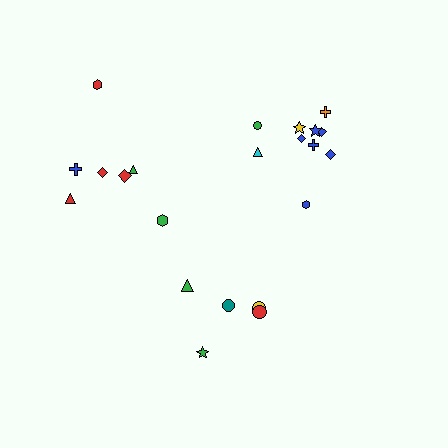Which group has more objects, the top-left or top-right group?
The top-right group.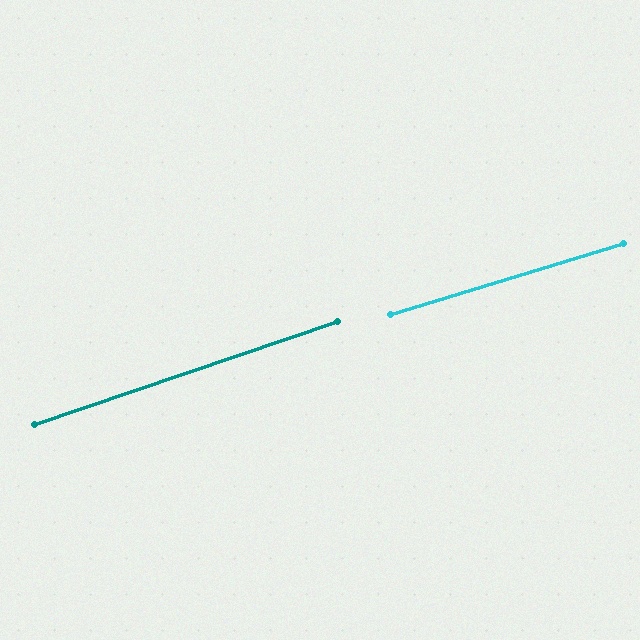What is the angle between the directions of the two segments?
Approximately 2 degrees.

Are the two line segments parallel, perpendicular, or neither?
Parallel — their directions differ by only 1.7°.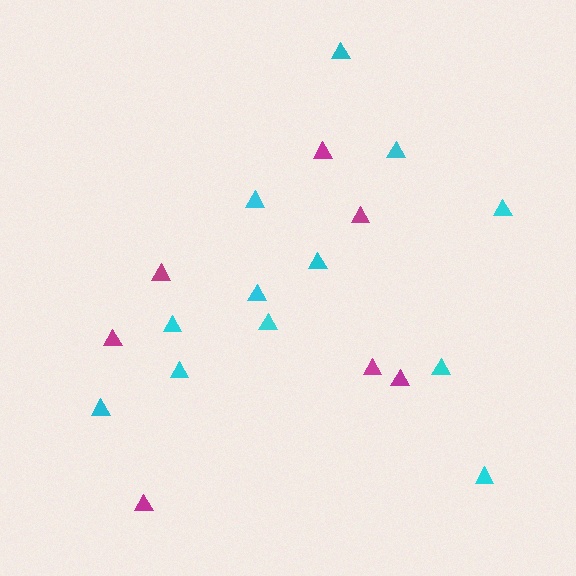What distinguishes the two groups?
There are 2 groups: one group of magenta triangles (7) and one group of cyan triangles (12).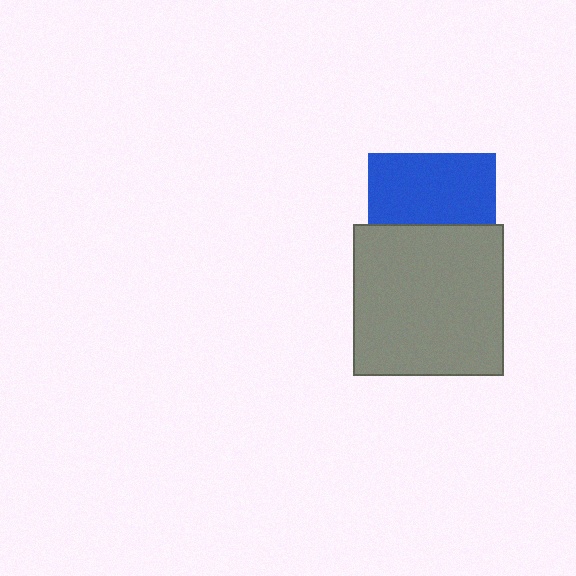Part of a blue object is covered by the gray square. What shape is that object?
It is a square.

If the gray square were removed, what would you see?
You would see the complete blue square.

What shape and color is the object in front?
The object in front is a gray square.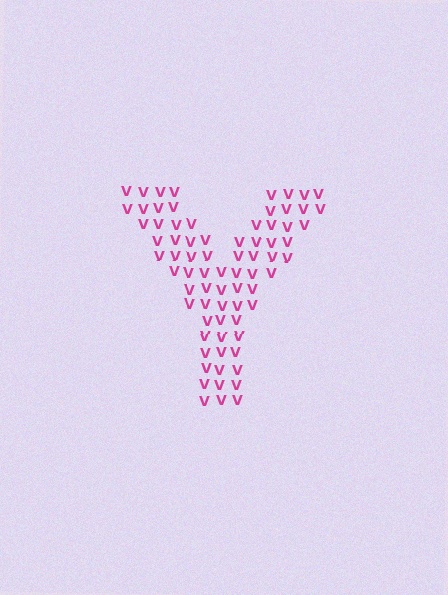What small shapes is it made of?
It is made of small letter V's.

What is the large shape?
The large shape is the letter Y.